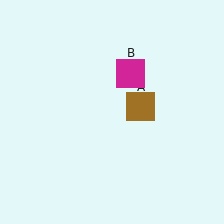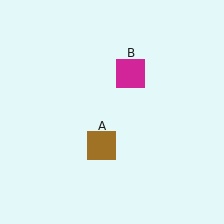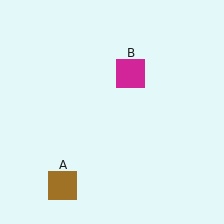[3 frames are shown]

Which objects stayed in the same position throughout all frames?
Magenta square (object B) remained stationary.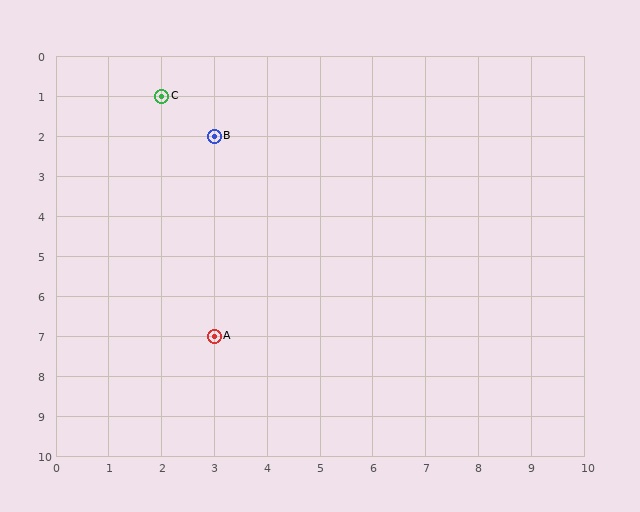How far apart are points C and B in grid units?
Points C and B are 1 column and 1 row apart (about 1.4 grid units diagonally).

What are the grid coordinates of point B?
Point B is at grid coordinates (3, 2).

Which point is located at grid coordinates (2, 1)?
Point C is at (2, 1).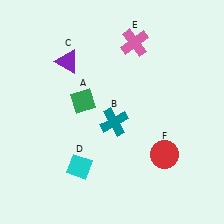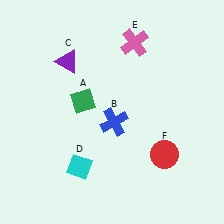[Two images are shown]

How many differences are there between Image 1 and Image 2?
There is 1 difference between the two images.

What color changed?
The cross (B) changed from teal in Image 1 to blue in Image 2.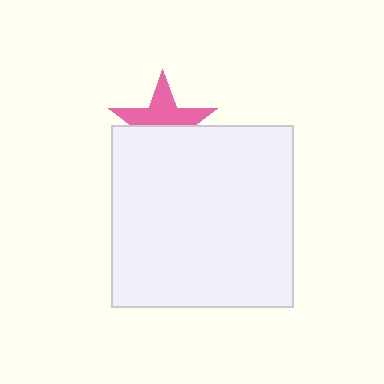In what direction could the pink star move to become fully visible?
The pink star could move up. That would shift it out from behind the white square entirely.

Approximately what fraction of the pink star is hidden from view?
Roughly 47% of the pink star is hidden behind the white square.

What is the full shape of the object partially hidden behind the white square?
The partially hidden object is a pink star.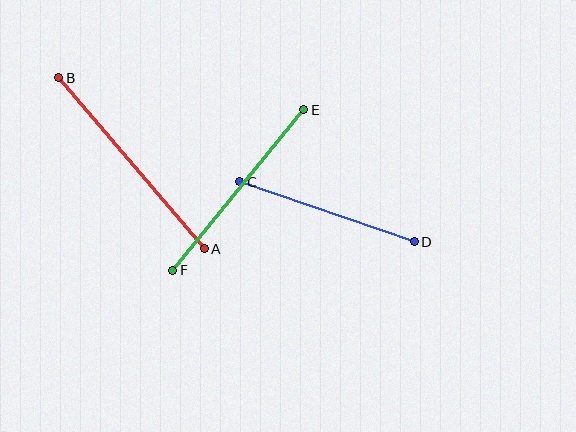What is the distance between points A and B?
The distance is approximately 224 pixels.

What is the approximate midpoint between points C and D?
The midpoint is at approximately (327, 212) pixels.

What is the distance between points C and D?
The distance is approximately 185 pixels.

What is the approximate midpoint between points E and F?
The midpoint is at approximately (238, 190) pixels.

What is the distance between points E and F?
The distance is approximately 207 pixels.